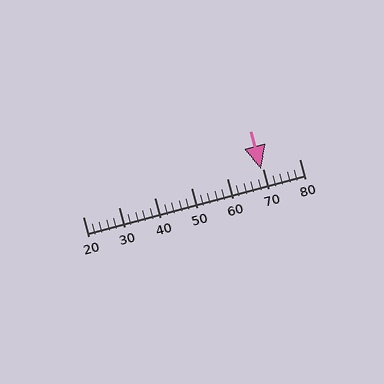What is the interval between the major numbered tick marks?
The major tick marks are spaced 10 units apart.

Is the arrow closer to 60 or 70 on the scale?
The arrow is closer to 70.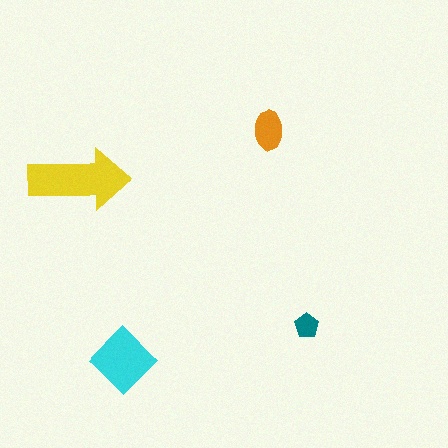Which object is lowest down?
The cyan diamond is bottommost.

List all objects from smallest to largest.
The teal pentagon, the orange ellipse, the cyan diamond, the yellow arrow.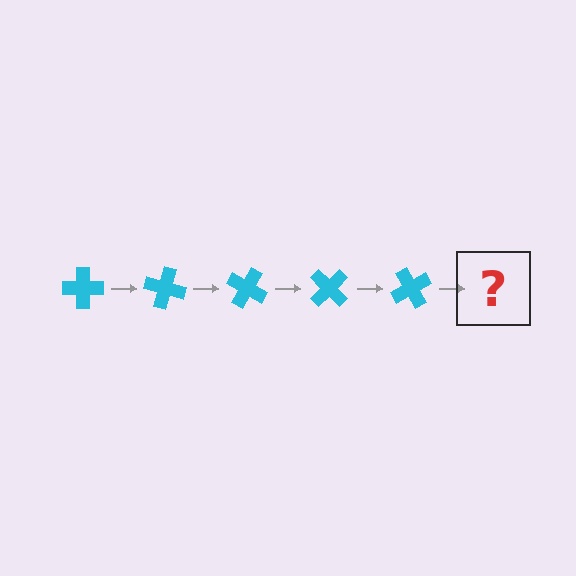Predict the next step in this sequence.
The next step is a cyan cross rotated 75 degrees.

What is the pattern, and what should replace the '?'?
The pattern is that the cross rotates 15 degrees each step. The '?' should be a cyan cross rotated 75 degrees.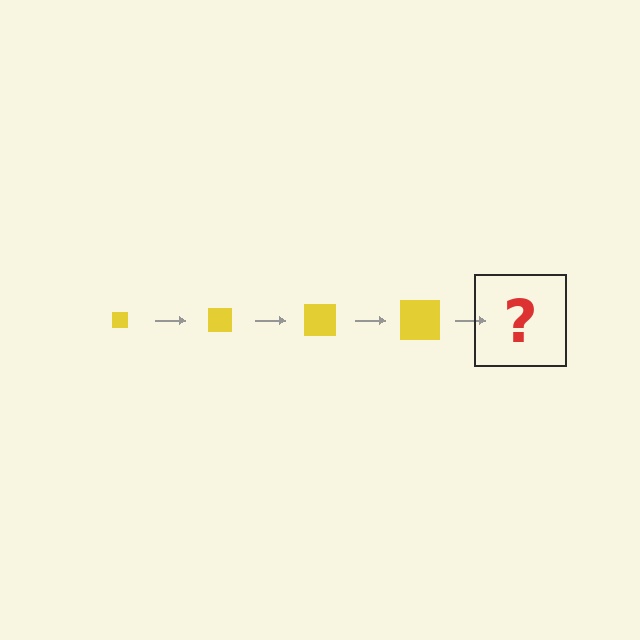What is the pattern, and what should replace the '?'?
The pattern is that the square gets progressively larger each step. The '?' should be a yellow square, larger than the previous one.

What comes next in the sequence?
The next element should be a yellow square, larger than the previous one.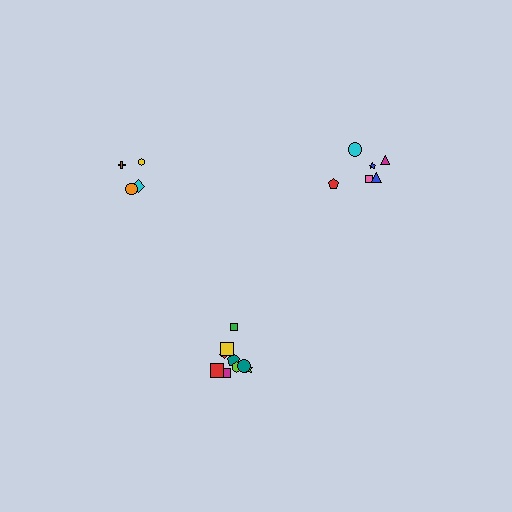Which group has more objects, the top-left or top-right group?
The top-right group.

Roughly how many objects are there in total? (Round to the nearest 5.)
Roughly 20 objects in total.